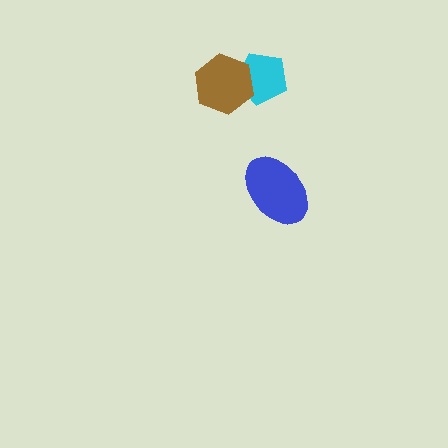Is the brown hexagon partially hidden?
No, no other shape covers it.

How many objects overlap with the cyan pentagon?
1 object overlaps with the cyan pentagon.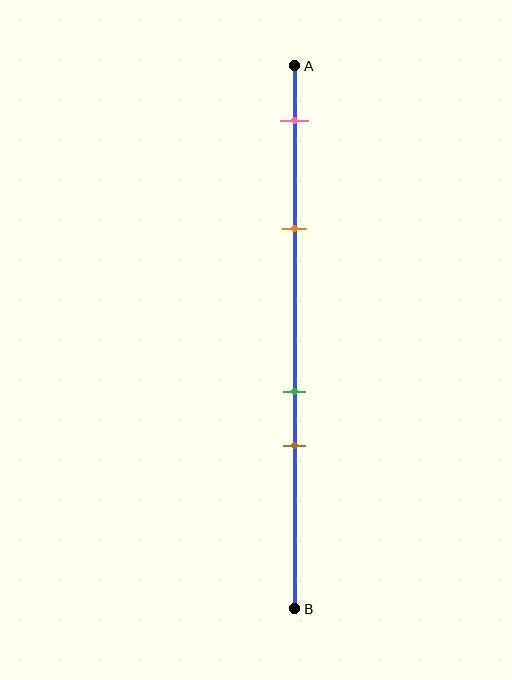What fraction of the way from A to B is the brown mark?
The brown mark is approximately 70% (0.7) of the way from A to B.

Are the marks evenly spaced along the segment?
No, the marks are not evenly spaced.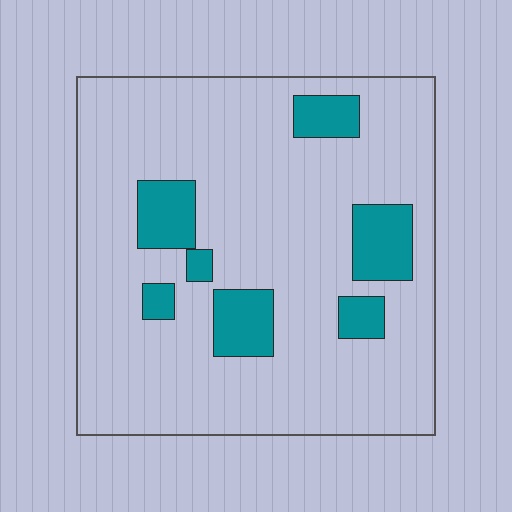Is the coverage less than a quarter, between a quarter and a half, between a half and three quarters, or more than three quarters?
Less than a quarter.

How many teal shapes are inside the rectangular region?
7.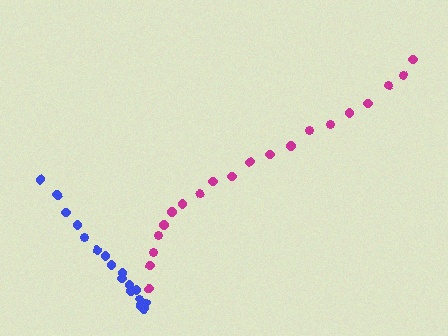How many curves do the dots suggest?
There are 2 distinct paths.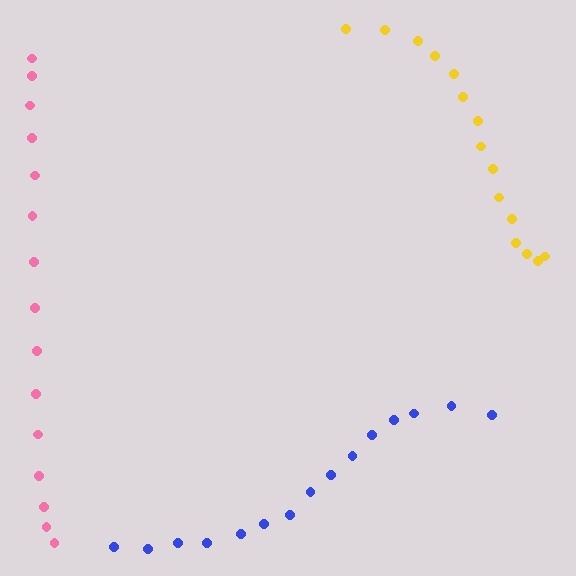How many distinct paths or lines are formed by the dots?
There are 3 distinct paths.